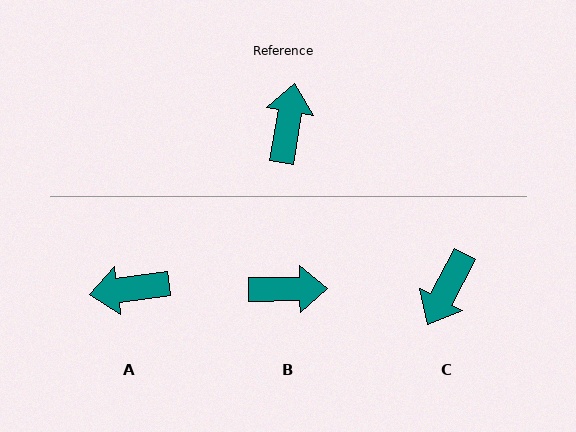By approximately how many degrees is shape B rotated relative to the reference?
Approximately 80 degrees clockwise.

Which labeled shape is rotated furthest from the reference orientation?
C, about 161 degrees away.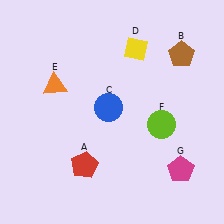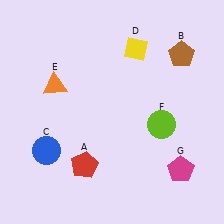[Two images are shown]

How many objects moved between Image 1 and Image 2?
1 object moved between the two images.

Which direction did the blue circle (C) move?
The blue circle (C) moved left.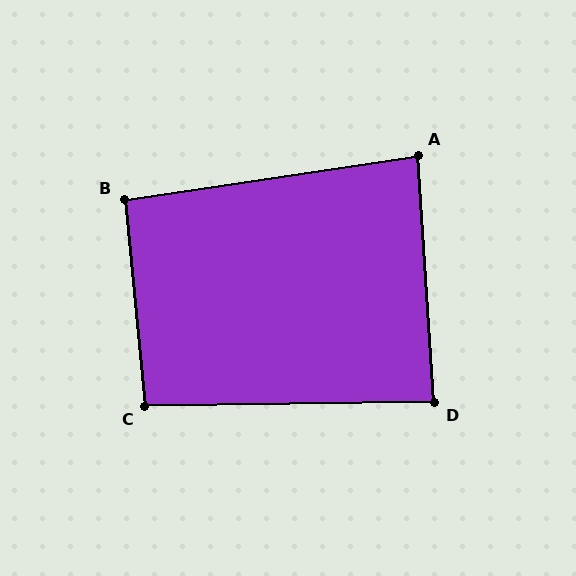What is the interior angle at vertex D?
Approximately 87 degrees (approximately right).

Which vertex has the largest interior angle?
C, at approximately 95 degrees.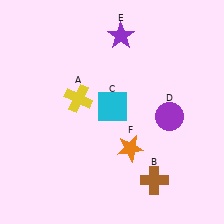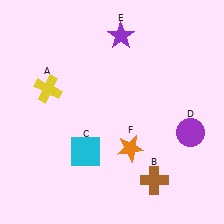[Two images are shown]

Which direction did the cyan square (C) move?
The cyan square (C) moved down.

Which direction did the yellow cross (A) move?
The yellow cross (A) moved left.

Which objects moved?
The objects that moved are: the yellow cross (A), the cyan square (C), the purple circle (D).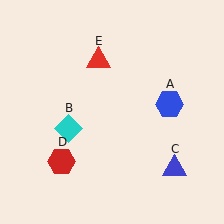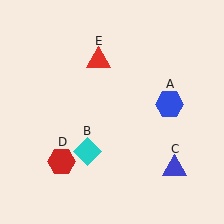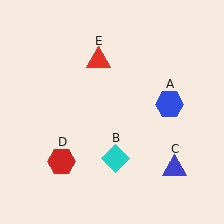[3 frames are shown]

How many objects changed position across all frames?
1 object changed position: cyan diamond (object B).